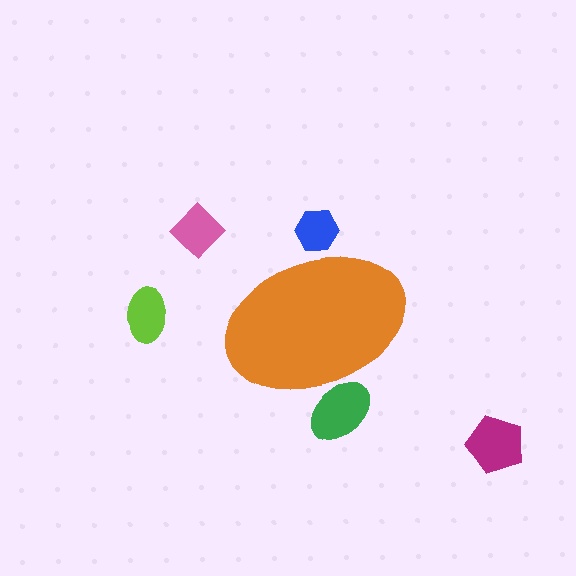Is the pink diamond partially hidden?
No, the pink diamond is fully visible.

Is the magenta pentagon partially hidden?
No, the magenta pentagon is fully visible.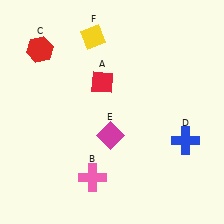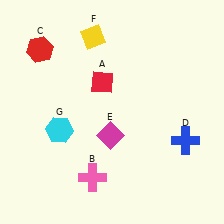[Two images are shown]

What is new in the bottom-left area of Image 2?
A cyan hexagon (G) was added in the bottom-left area of Image 2.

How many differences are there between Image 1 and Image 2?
There is 1 difference between the two images.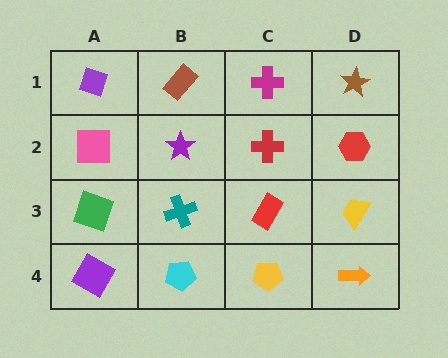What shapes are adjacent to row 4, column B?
A teal cross (row 3, column B), a purple diamond (row 4, column A), a yellow pentagon (row 4, column C).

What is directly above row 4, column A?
A green square.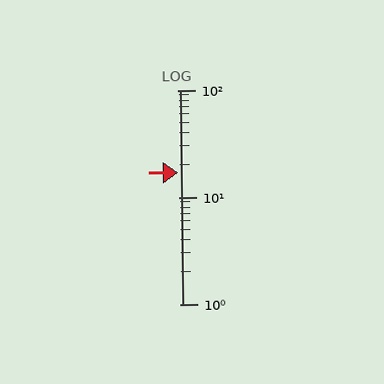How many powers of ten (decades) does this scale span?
The scale spans 2 decades, from 1 to 100.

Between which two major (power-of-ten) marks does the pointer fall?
The pointer is between 10 and 100.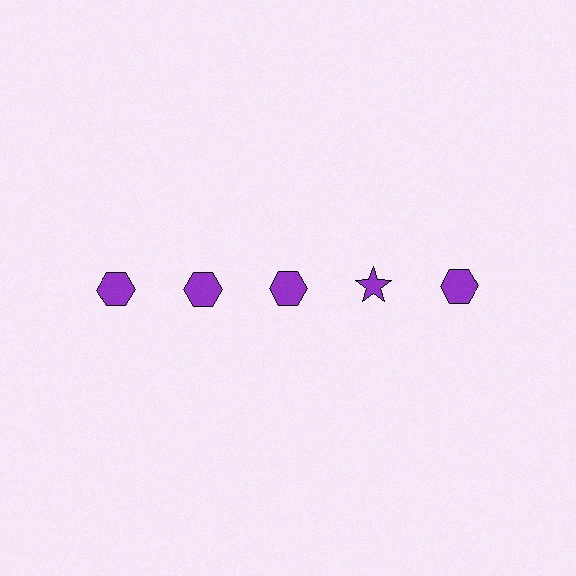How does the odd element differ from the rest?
It has a different shape: star instead of hexagon.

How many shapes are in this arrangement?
There are 5 shapes arranged in a grid pattern.